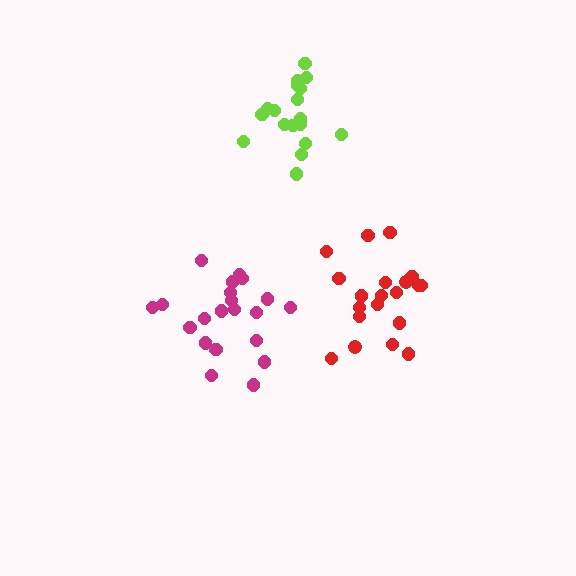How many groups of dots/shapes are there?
There are 3 groups.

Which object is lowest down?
The red cluster is bottommost.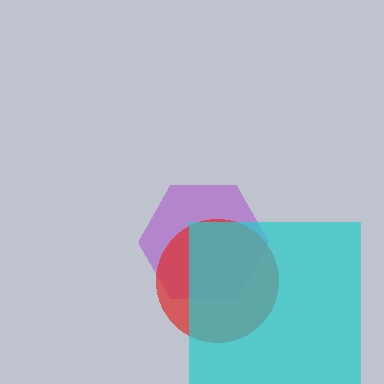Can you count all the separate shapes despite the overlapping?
Yes, there are 3 separate shapes.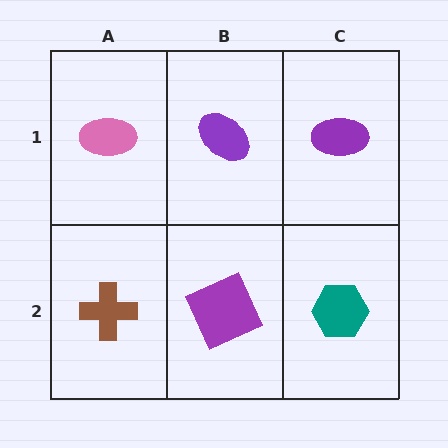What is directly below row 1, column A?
A brown cross.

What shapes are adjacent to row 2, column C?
A purple ellipse (row 1, column C), a purple square (row 2, column B).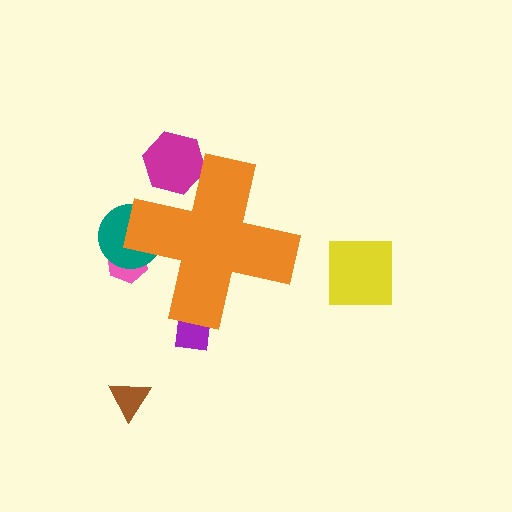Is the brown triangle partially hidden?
No, the brown triangle is fully visible.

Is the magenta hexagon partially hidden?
Yes, the magenta hexagon is partially hidden behind the orange cross.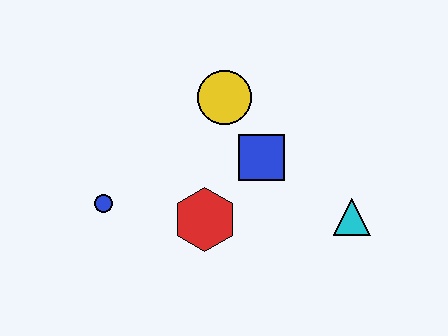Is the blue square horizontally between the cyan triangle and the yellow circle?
Yes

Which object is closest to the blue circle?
The red hexagon is closest to the blue circle.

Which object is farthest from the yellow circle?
The cyan triangle is farthest from the yellow circle.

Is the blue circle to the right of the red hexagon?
No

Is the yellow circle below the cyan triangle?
No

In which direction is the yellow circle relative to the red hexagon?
The yellow circle is above the red hexagon.